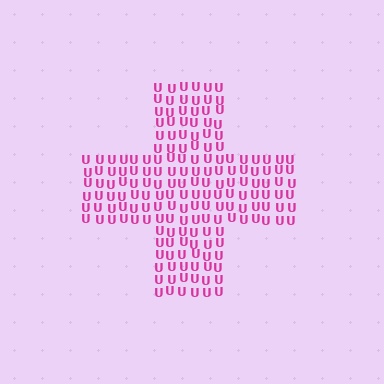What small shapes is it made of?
It is made of small letter U's.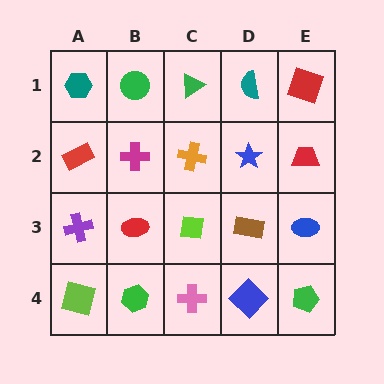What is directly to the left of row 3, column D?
A lime square.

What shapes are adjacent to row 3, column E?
A red trapezoid (row 2, column E), a green pentagon (row 4, column E), a brown rectangle (row 3, column D).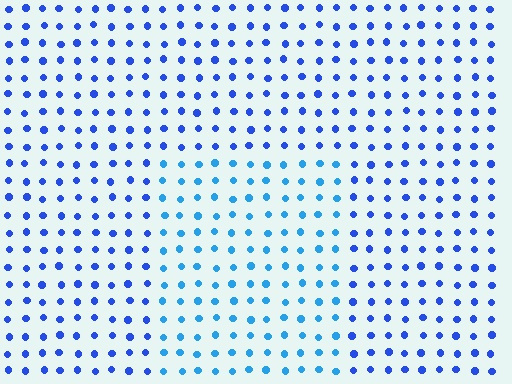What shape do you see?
I see a rectangle.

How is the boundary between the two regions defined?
The boundary is defined purely by a slight shift in hue (about 26 degrees). Spacing, size, and orientation are identical on both sides.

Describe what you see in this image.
The image is filled with small blue elements in a uniform arrangement. A rectangle-shaped region is visible where the elements are tinted to a slightly different hue, forming a subtle color boundary.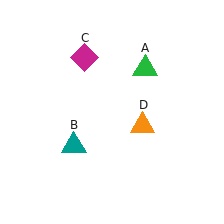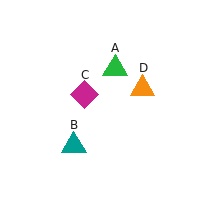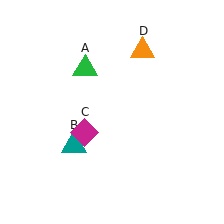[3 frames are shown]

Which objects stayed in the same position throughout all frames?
Teal triangle (object B) remained stationary.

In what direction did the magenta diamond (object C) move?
The magenta diamond (object C) moved down.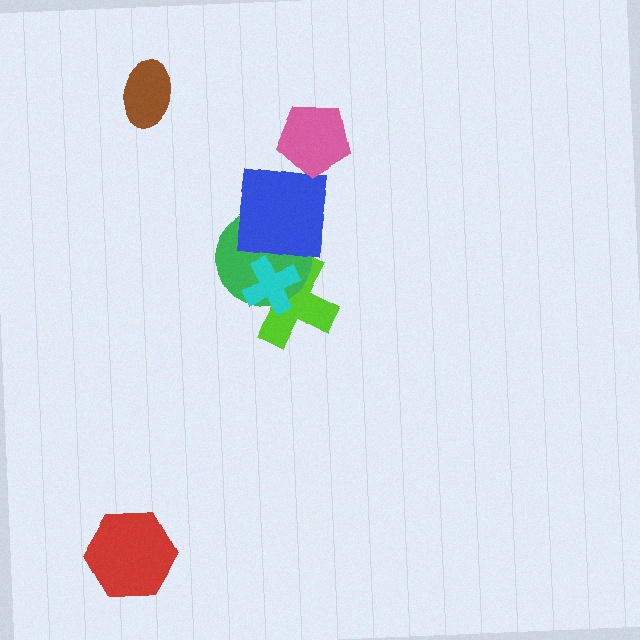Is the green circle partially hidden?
Yes, it is partially covered by another shape.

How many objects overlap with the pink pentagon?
0 objects overlap with the pink pentagon.